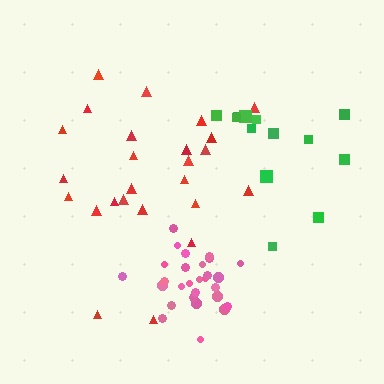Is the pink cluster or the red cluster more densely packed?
Pink.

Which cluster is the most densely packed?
Pink.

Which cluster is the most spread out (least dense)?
Green.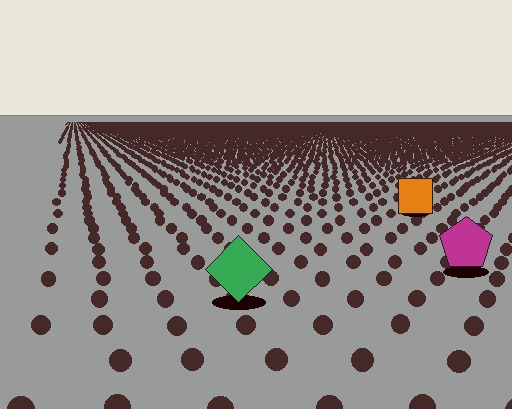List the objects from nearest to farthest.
From nearest to farthest: the green diamond, the magenta pentagon, the orange square.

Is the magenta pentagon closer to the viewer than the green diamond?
No. The green diamond is closer — you can tell from the texture gradient: the ground texture is coarser near it.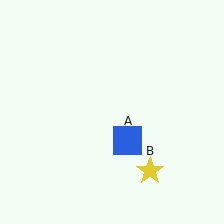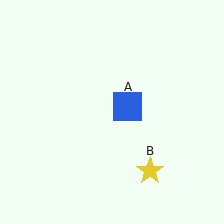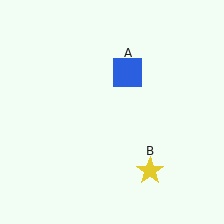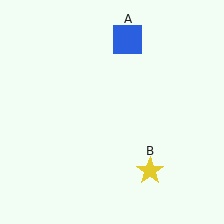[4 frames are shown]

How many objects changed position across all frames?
1 object changed position: blue square (object A).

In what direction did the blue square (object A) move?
The blue square (object A) moved up.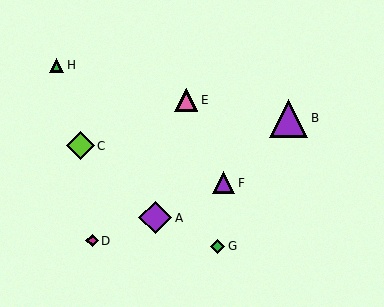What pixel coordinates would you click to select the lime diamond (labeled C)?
Click at (81, 146) to select the lime diamond C.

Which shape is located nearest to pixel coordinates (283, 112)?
The purple triangle (labeled B) at (289, 118) is nearest to that location.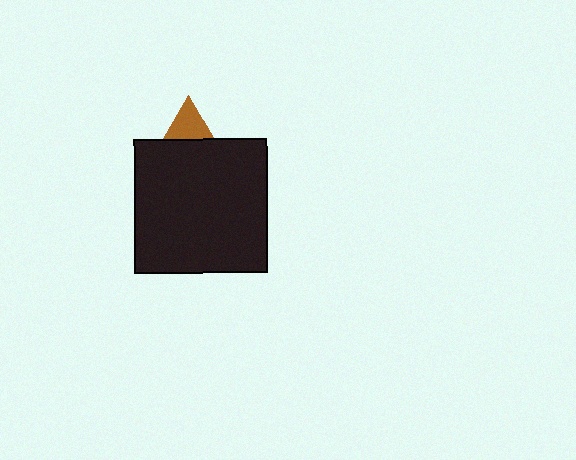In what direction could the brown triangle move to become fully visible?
The brown triangle could move up. That would shift it out from behind the black square entirely.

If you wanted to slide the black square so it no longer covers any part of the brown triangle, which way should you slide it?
Slide it down — that is the most direct way to separate the two shapes.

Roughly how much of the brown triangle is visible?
A small part of it is visible (roughly 32%).